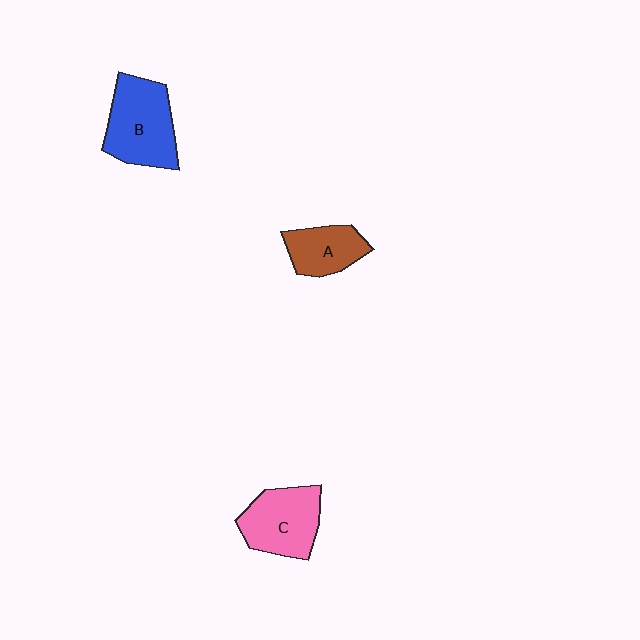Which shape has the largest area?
Shape B (blue).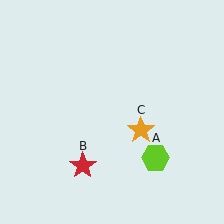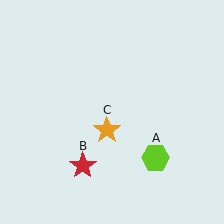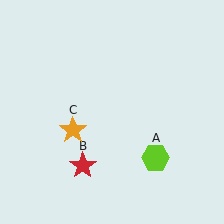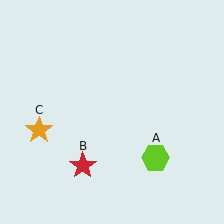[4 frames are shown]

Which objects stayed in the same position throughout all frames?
Lime hexagon (object A) and red star (object B) remained stationary.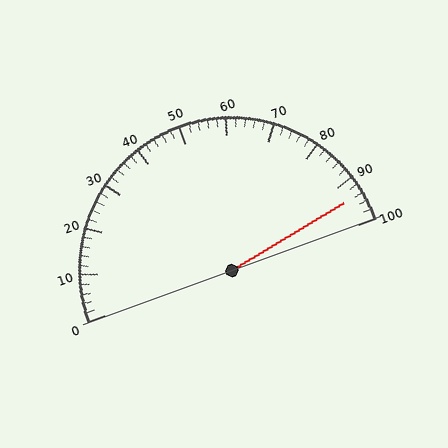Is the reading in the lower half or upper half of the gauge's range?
The reading is in the upper half of the range (0 to 100).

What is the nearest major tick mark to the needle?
The nearest major tick mark is 90.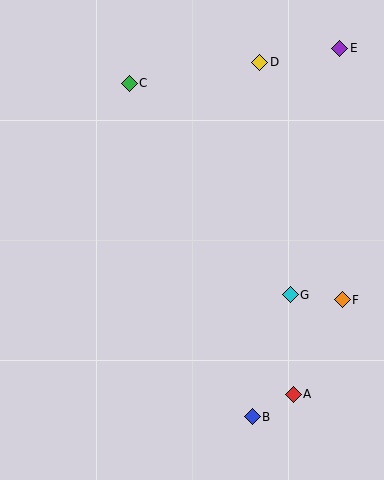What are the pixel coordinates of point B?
Point B is at (252, 417).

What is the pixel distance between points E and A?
The distance between E and A is 349 pixels.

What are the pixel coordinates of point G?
Point G is at (290, 295).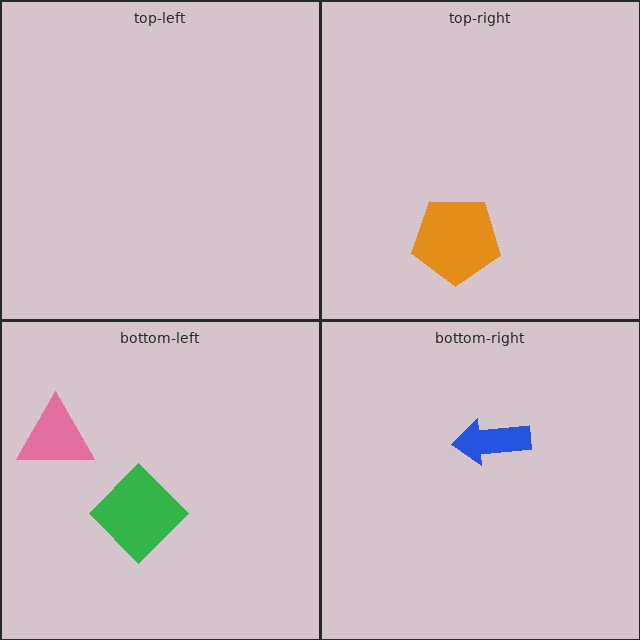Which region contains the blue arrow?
The bottom-right region.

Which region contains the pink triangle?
The bottom-left region.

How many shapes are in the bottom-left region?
2.